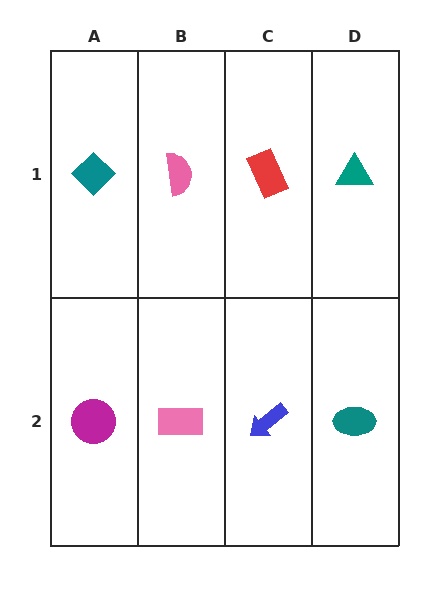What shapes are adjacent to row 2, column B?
A pink semicircle (row 1, column B), a magenta circle (row 2, column A), a blue arrow (row 2, column C).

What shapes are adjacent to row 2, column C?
A red rectangle (row 1, column C), a pink rectangle (row 2, column B), a teal ellipse (row 2, column D).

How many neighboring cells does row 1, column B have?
3.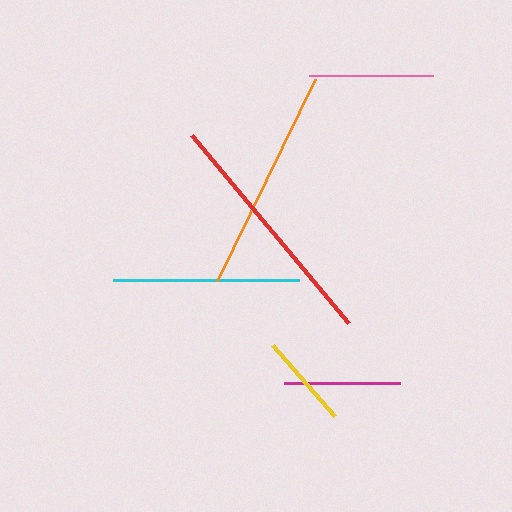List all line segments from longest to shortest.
From longest to shortest: red, orange, cyan, pink, magenta, yellow.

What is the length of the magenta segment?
The magenta segment is approximately 116 pixels long.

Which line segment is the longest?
The red line is the longest at approximately 245 pixels.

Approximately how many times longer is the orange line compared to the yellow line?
The orange line is approximately 2.4 times the length of the yellow line.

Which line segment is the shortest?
The yellow line is the shortest at approximately 94 pixels.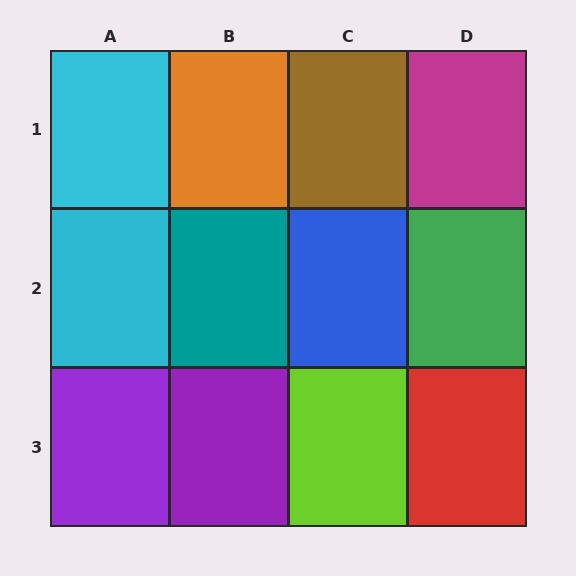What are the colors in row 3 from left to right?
Purple, purple, lime, red.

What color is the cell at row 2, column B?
Teal.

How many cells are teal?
1 cell is teal.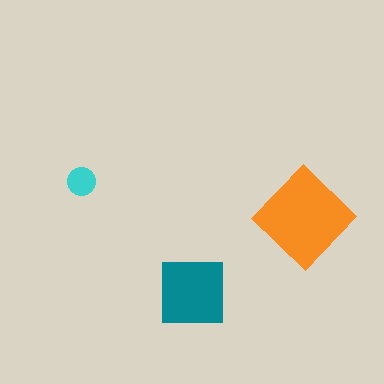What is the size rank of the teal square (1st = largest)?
2nd.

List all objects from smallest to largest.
The cyan circle, the teal square, the orange diamond.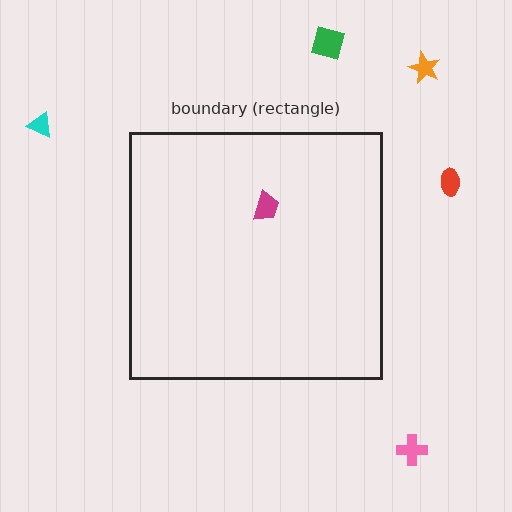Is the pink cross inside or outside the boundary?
Outside.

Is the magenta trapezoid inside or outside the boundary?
Inside.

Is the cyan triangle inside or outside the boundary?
Outside.